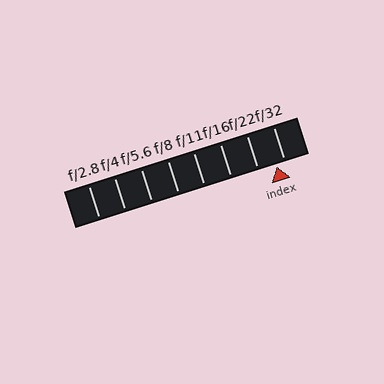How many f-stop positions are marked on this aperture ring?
There are 8 f-stop positions marked.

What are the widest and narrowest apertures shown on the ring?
The widest aperture shown is f/2.8 and the narrowest is f/32.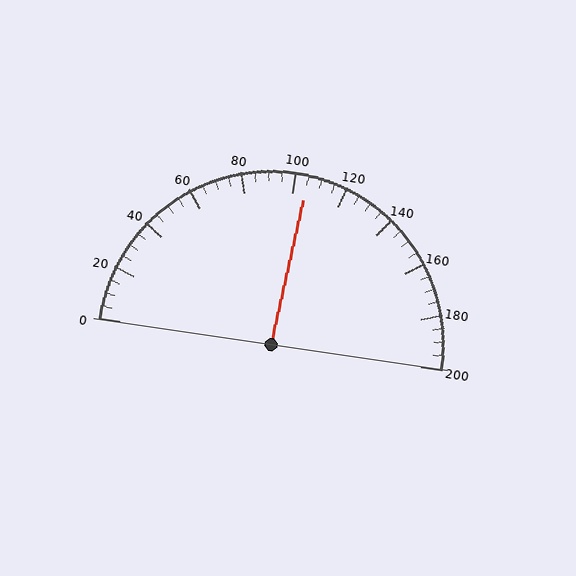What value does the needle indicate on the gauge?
The needle indicates approximately 105.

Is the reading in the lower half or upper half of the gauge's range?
The reading is in the upper half of the range (0 to 200).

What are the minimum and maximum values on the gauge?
The gauge ranges from 0 to 200.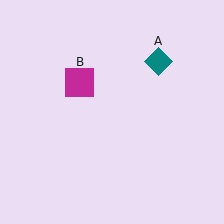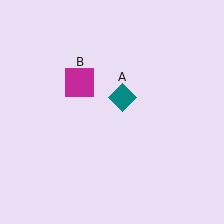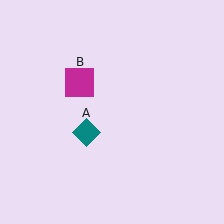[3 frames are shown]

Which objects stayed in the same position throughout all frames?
Magenta square (object B) remained stationary.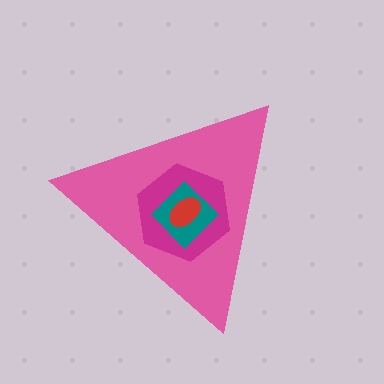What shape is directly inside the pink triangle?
The magenta hexagon.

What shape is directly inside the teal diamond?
The red ellipse.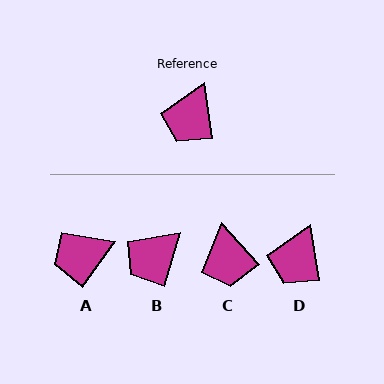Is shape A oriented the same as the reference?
No, it is off by about 44 degrees.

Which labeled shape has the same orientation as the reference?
D.